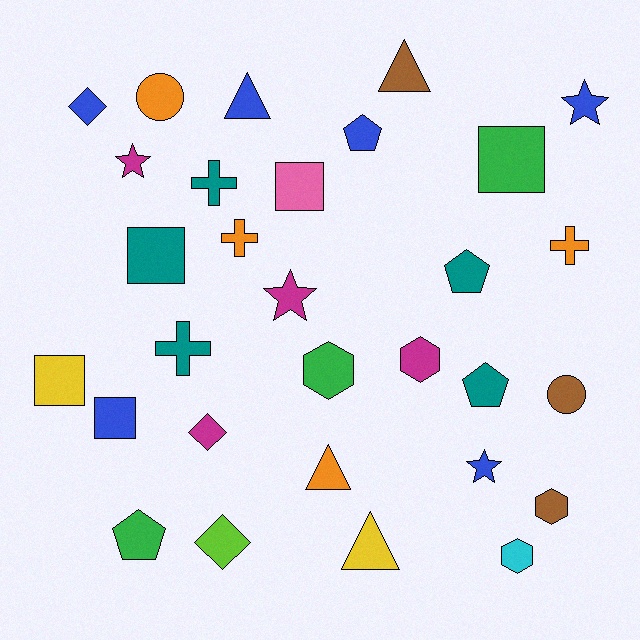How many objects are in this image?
There are 30 objects.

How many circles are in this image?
There are 2 circles.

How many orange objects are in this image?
There are 4 orange objects.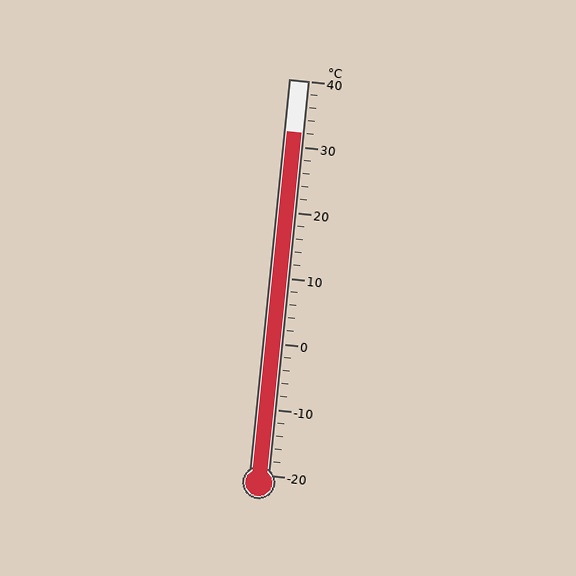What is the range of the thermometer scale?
The thermometer scale ranges from -20°C to 40°C.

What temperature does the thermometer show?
The thermometer shows approximately 32°C.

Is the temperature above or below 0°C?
The temperature is above 0°C.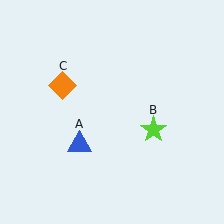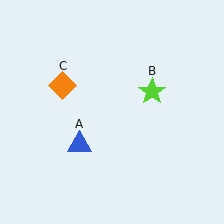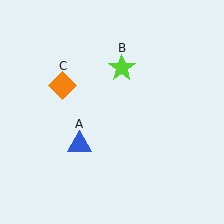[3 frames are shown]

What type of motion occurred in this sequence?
The lime star (object B) rotated counterclockwise around the center of the scene.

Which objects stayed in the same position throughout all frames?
Blue triangle (object A) and orange diamond (object C) remained stationary.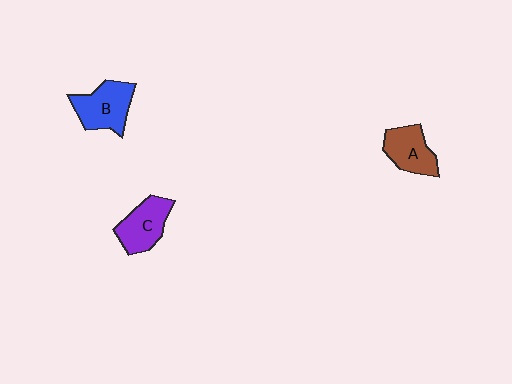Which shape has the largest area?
Shape B (blue).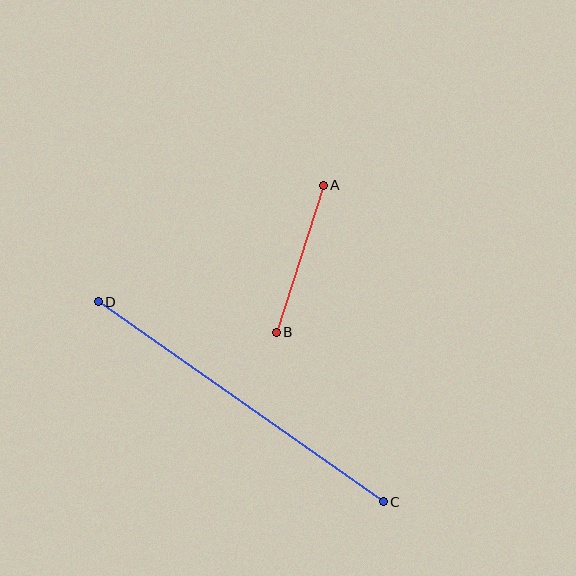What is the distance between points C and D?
The distance is approximately 349 pixels.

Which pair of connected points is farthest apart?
Points C and D are farthest apart.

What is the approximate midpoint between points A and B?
The midpoint is at approximately (300, 259) pixels.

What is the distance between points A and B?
The distance is approximately 154 pixels.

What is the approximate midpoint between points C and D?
The midpoint is at approximately (241, 402) pixels.